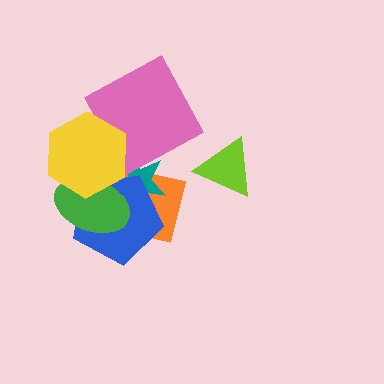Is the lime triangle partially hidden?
No, no other shape covers it.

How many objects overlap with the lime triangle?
0 objects overlap with the lime triangle.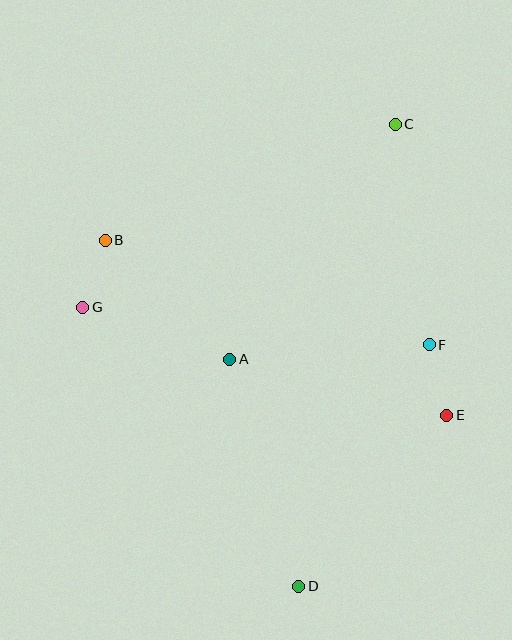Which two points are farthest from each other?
Points C and D are farthest from each other.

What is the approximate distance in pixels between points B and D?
The distance between B and D is approximately 396 pixels.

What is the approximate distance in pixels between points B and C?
The distance between B and C is approximately 312 pixels.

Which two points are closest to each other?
Points B and G are closest to each other.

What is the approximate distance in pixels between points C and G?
The distance between C and G is approximately 362 pixels.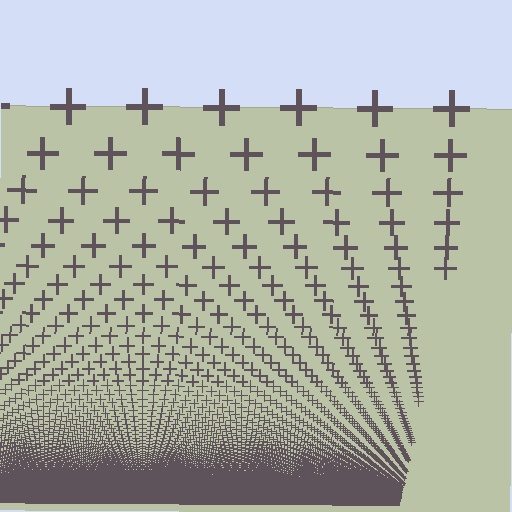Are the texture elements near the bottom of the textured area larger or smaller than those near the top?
Smaller. The gradient is inverted — elements near the bottom are smaller and denser.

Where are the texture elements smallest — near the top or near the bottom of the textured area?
Near the bottom.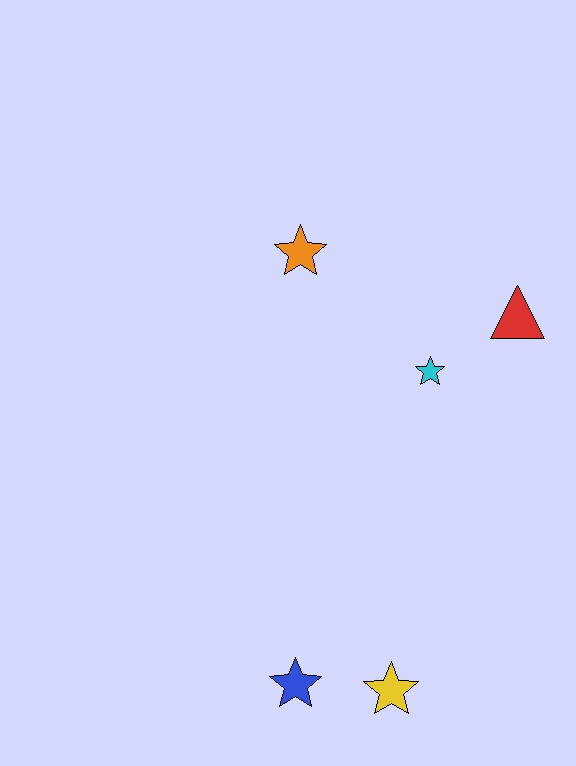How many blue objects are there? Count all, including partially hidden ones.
There is 1 blue object.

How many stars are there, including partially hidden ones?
There are 4 stars.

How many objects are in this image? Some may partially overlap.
There are 5 objects.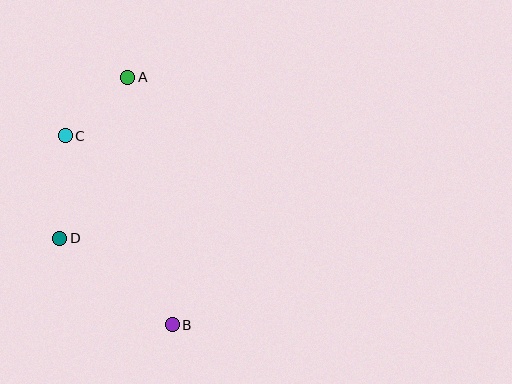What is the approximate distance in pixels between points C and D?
The distance between C and D is approximately 103 pixels.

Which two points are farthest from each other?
Points A and B are farthest from each other.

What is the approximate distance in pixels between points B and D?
The distance between B and D is approximately 142 pixels.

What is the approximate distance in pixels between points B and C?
The distance between B and C is approximately 217 pixels.